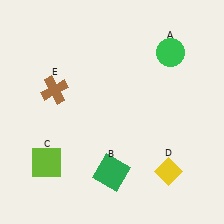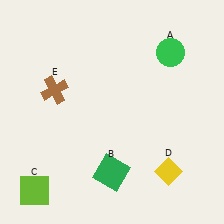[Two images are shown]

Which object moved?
The lime square (C) moved down.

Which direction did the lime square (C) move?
The lime square (C) moved down.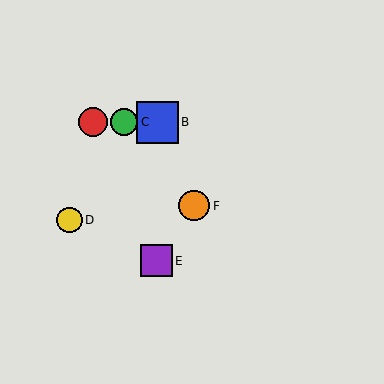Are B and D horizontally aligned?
No, B is at y≈122 and D is at y≈220.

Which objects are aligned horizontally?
Objects A, B, C are aligned horizontally.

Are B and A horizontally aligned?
Yes, both are at y≈122.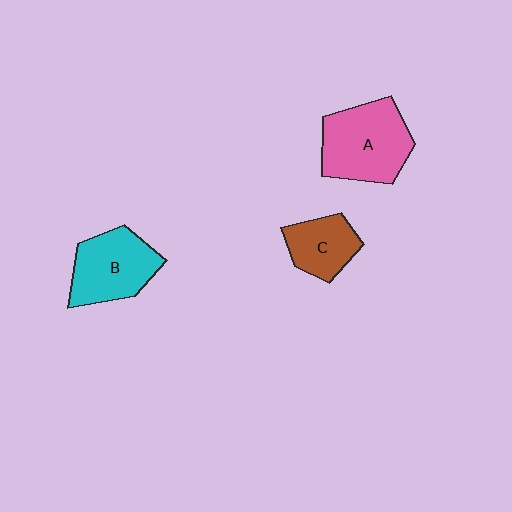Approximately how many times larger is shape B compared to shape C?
Approximately 1.4 times.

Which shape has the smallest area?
Shape C (brown).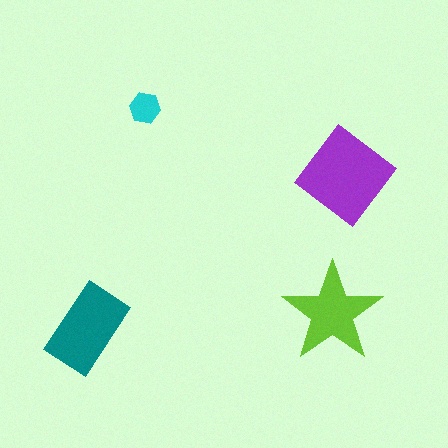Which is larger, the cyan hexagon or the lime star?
The lime star.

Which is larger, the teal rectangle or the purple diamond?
The purple diamond.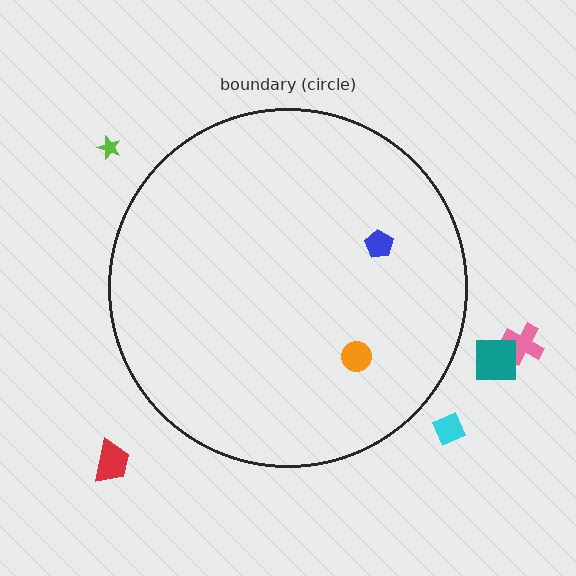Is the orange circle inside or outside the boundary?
Inside.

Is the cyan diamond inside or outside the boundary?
Outside.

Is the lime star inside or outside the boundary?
Outside.